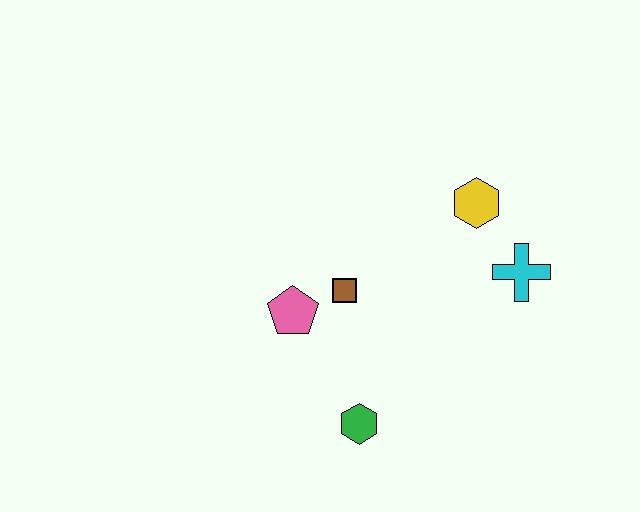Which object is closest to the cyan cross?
The yellow hexagon is closest to the cyan cross.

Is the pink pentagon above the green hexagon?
Yes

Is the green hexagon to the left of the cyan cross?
Yes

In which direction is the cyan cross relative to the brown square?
The cyan cross is to the right of the brown square.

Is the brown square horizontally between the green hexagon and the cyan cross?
No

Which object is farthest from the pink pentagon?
The cyan cross is farthest from the pink pentagon.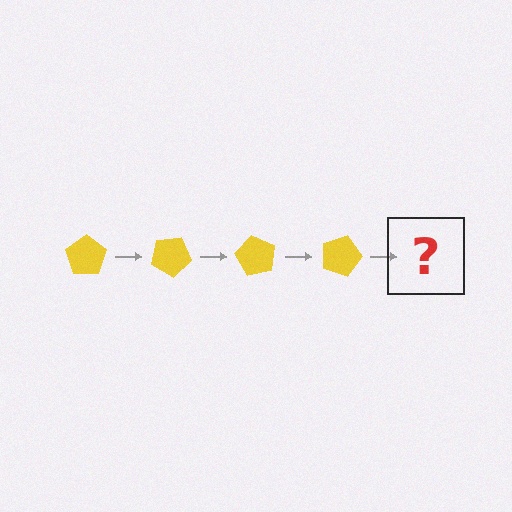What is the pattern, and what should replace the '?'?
The pattern is that the pentagon rotates 30 degrees each step. The '?' should be a yellow pentagon rotated 120 degrees.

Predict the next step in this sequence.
The next step is a yellow pentagon rotated 120 degrees.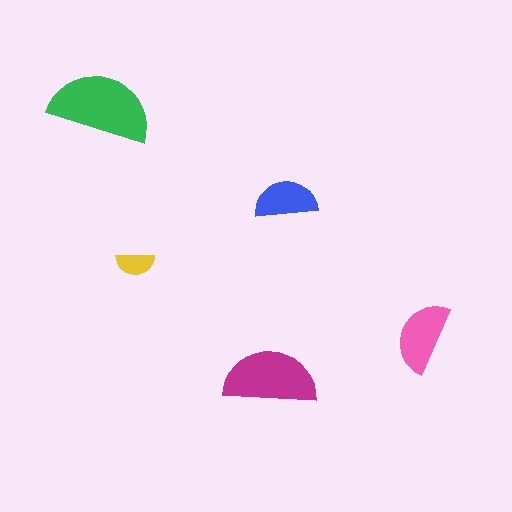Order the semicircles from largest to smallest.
the green one, the magenta one, the pink one, the blue one, the yellow one.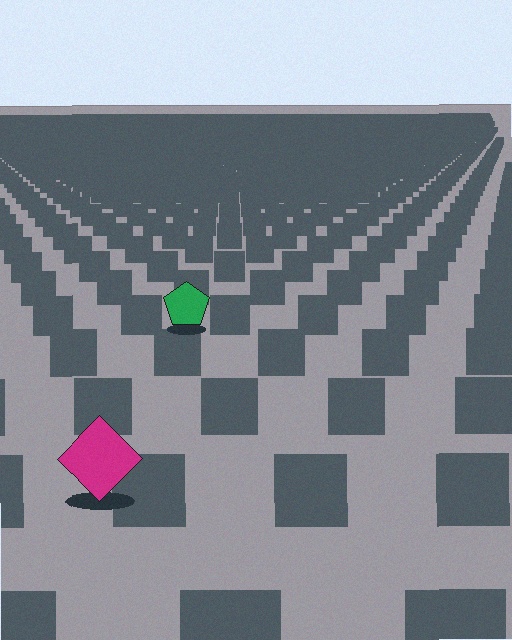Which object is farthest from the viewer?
The green pentagon is farthest from the viewer. It appears smaller and the ground texture around it is denser.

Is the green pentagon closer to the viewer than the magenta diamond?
No. The magenta diamond is closer — you can tell from the texture gradient: the ground texture is coarser near it.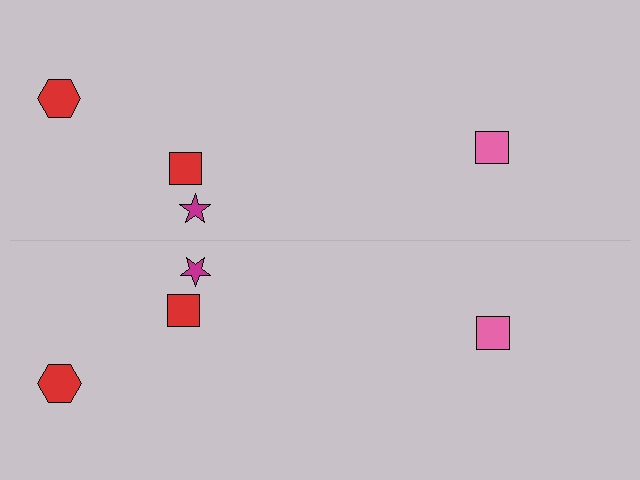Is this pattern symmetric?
Yes, this pattern has bilateral (reflection) symmetry.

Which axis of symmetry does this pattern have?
The pattern has a horizontal axis of symmetry running through the center of the image.